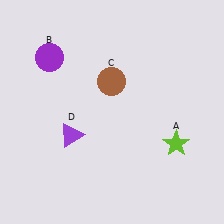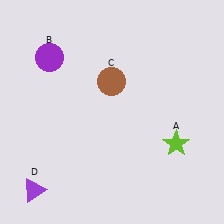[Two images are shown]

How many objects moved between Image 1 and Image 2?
1 object moved between the two images.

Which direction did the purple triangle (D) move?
The purple triangle (D) moved down.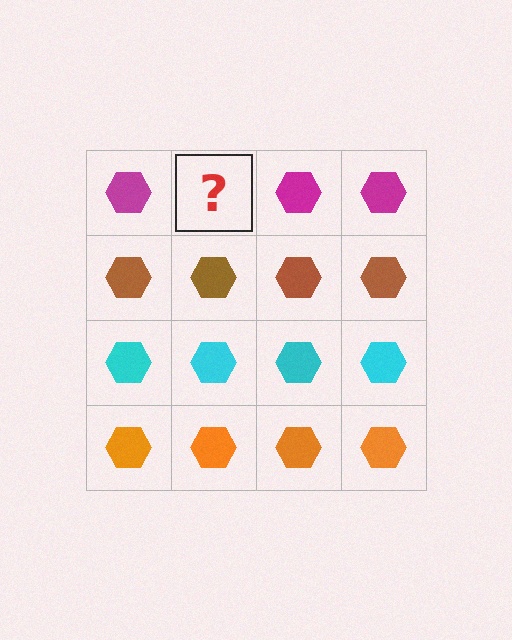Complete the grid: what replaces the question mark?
The question mark should be replaced with a magenta hexagon.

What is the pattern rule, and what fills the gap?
The rule is that each row has a consistent color. The gap should be filled with a magenta hexagon.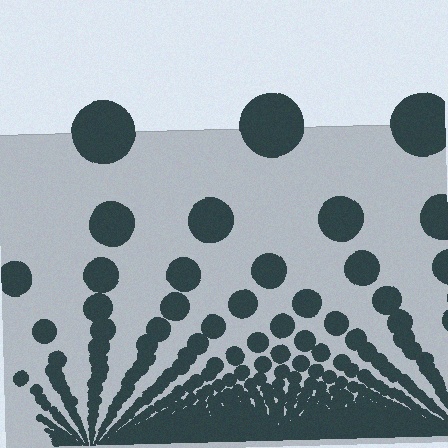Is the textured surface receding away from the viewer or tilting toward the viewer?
The surface appears to tilt toward the viewer. Texture elements get larger and sparser toward the top.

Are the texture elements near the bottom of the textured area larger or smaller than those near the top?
Smaller. The gradient is inverted — elements near the bottom are smaller and denser.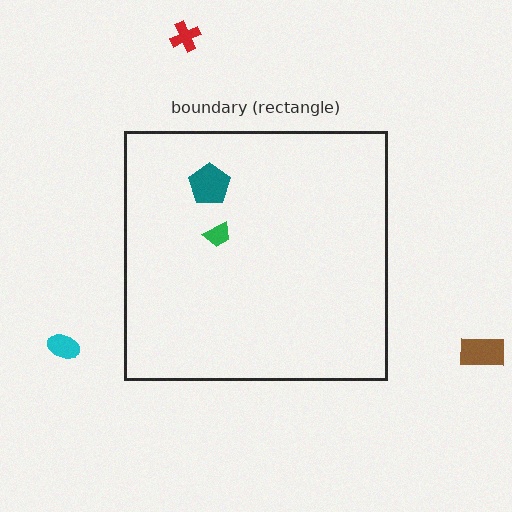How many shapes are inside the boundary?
2 inside, 3 outside.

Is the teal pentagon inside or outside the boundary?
Inside.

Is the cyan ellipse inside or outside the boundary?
Outside.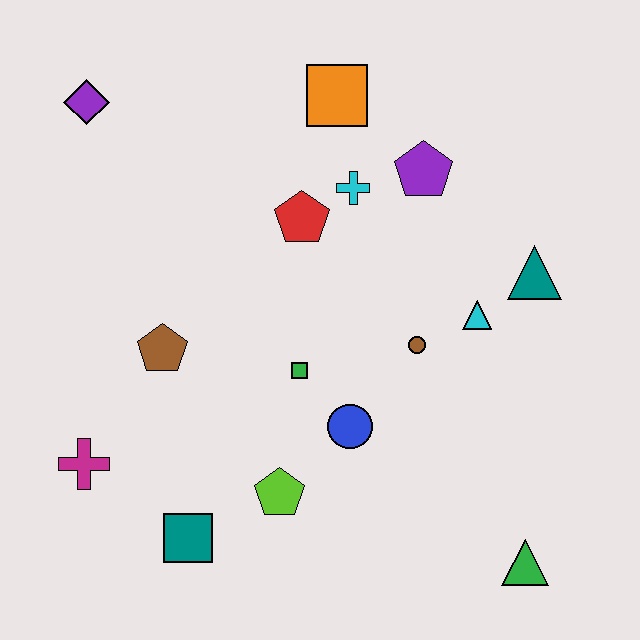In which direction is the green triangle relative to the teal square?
The green triangle is to the right of the teal square.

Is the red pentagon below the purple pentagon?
Yes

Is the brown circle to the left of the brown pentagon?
No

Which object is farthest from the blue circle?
The purple diamond is farthest from the blue circle.